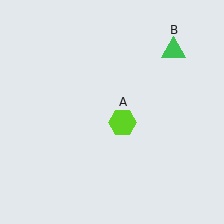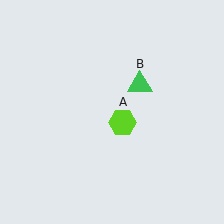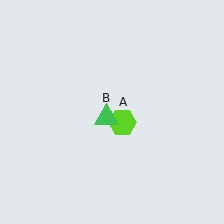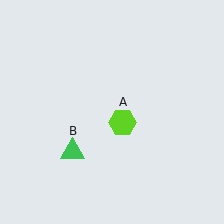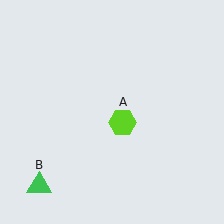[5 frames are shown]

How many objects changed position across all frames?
1 object changed position: green triangle (object B).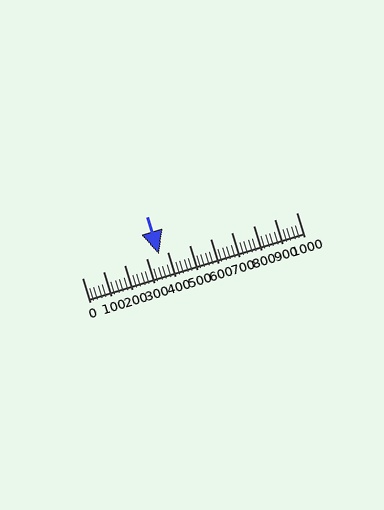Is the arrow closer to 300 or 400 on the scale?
The arrow is closer to 400.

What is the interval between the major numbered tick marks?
The major tick marks are spaced 100 units apart.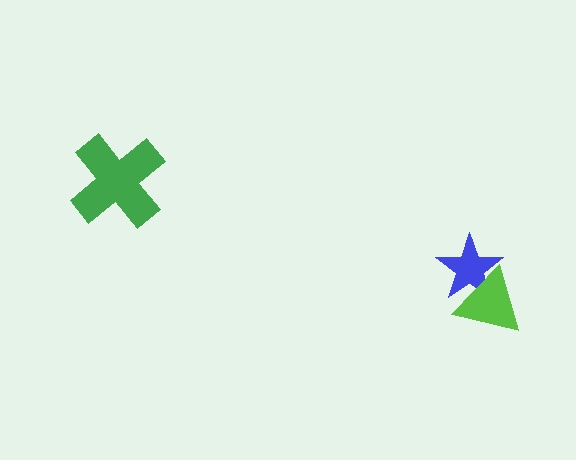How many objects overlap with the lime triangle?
1 object overlaps with the lime triangle.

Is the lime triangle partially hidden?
No, no other shape covers it.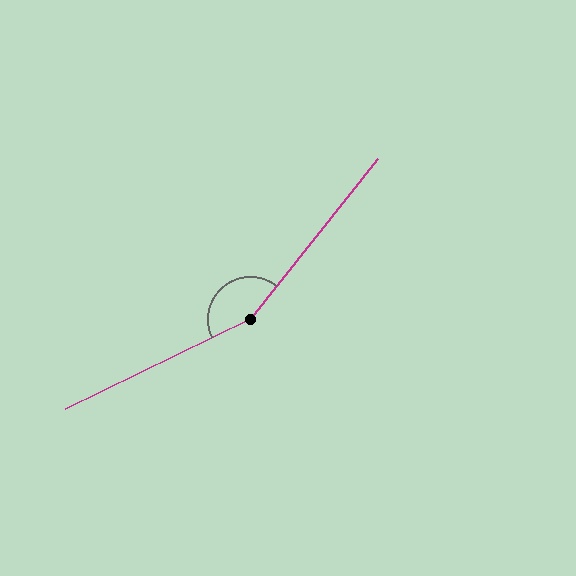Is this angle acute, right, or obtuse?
It is obtuse.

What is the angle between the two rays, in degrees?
Approximately 154 degrees.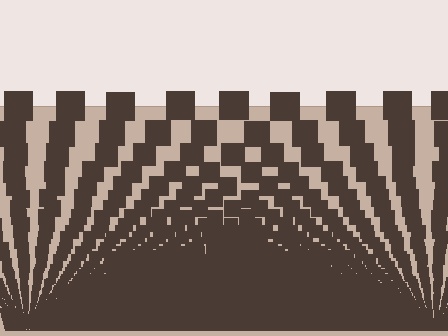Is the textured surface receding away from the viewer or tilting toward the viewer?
The surface appears to tilt toward the viewer. Texture elements get larger and sparser toward the top.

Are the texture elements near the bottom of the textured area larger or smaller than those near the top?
Smaller. The gradient is inverted — elements near the bottom are smaller and denser.